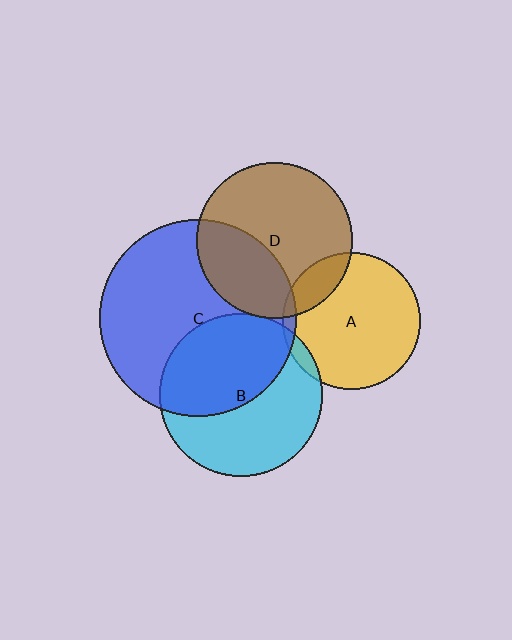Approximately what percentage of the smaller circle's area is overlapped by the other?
Approximately 15%.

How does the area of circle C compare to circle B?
Approximately 1.5 times.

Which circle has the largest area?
Circle C (blue).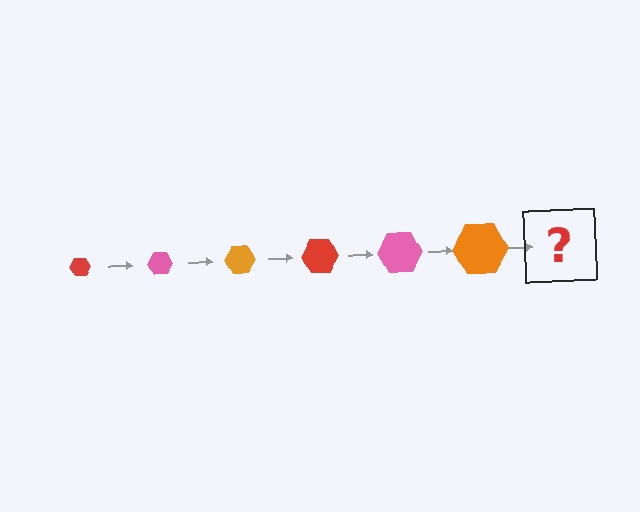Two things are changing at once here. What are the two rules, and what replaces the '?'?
The two rules are that the hexagon grows larger each step and the color cycles through red, pink, and orange. The '?' should be a red hexagon, larger than the previous one.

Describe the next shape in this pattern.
It should be a red hexagon, larger than the previous one.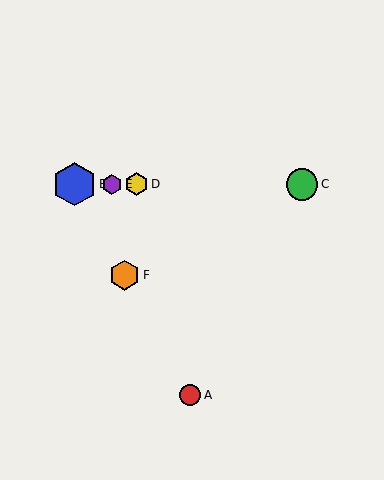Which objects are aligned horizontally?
Objects B, C, D, E are aligned horizontally.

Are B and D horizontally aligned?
Yes, both are at y≈184.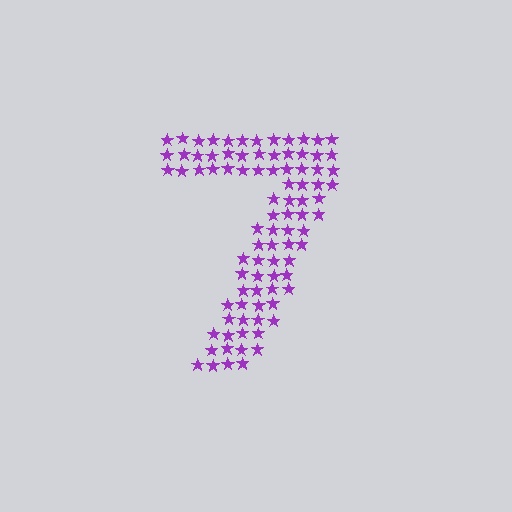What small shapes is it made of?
It is made of small stars.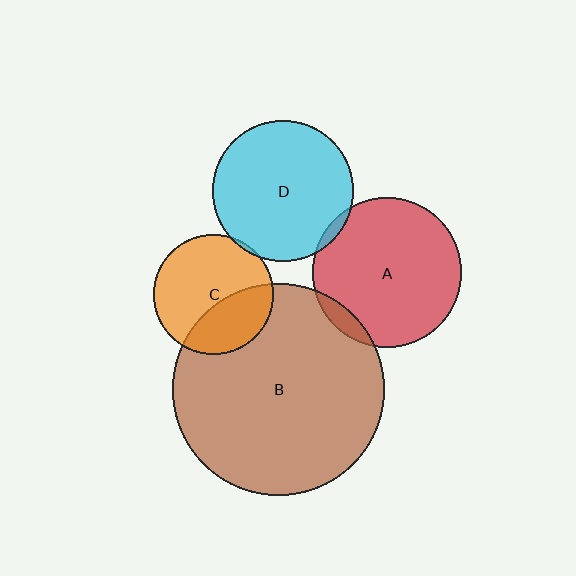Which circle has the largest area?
Circle B (brown).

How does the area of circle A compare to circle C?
Approximately 1.6 times.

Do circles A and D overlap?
Yes.